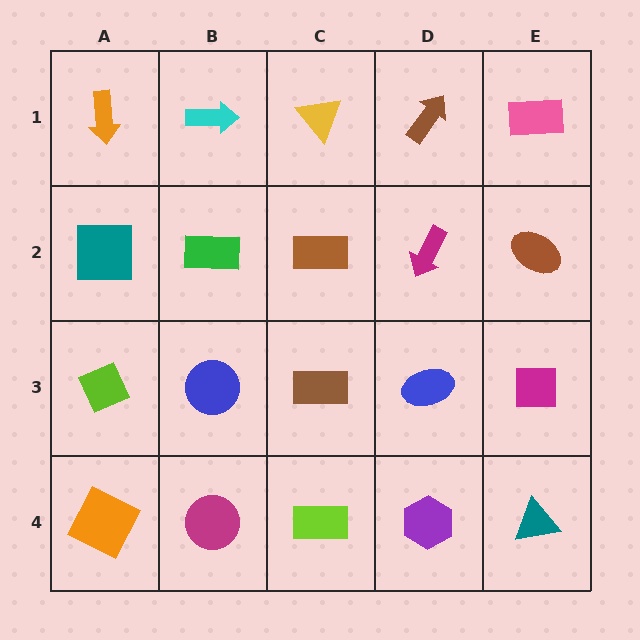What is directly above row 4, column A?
A lime diamond.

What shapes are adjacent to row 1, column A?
A teal square (row 2, column A), a cyan arrow (row 1, column B).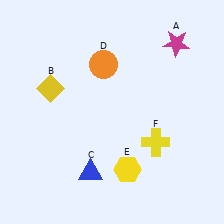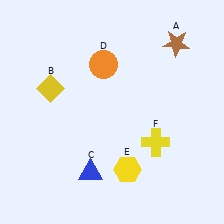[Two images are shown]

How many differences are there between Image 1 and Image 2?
There is 1 difference between the two images.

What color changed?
The star (A) changed from magenta in Image 1 to brown in Image 2.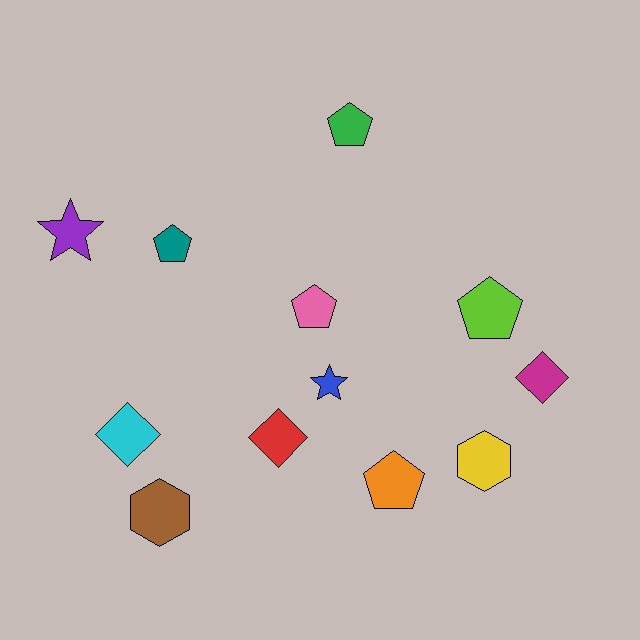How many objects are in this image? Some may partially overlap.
There are 12 objects.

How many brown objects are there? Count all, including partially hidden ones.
There is 1 brown object.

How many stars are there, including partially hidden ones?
There are 2 stars.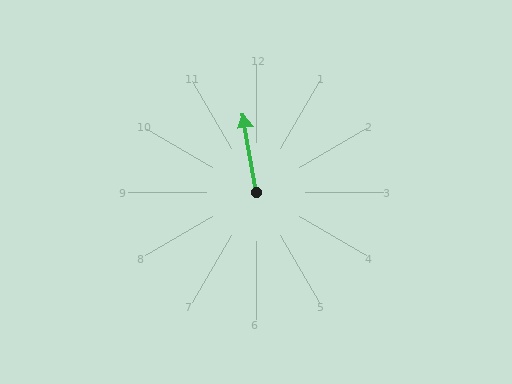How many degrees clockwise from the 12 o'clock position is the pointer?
Approximately 351 degrees.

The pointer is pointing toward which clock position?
Roughly 12 o'clock.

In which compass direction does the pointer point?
North.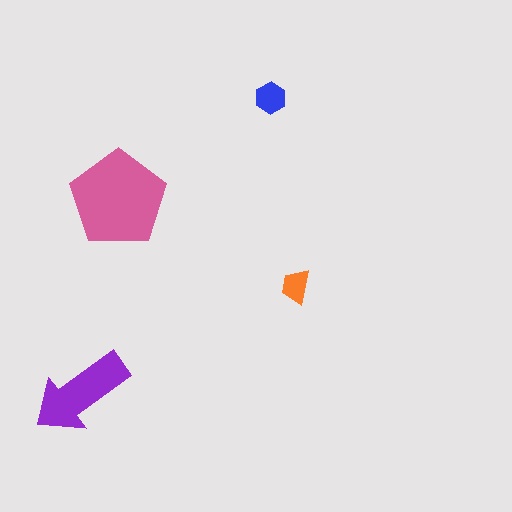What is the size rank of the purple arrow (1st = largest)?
2nd.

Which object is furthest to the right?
The orange trapezoid is rightmost.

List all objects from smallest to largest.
The orange trapezoid, the blue hexagon, the purple arrow, the pink pentagon.